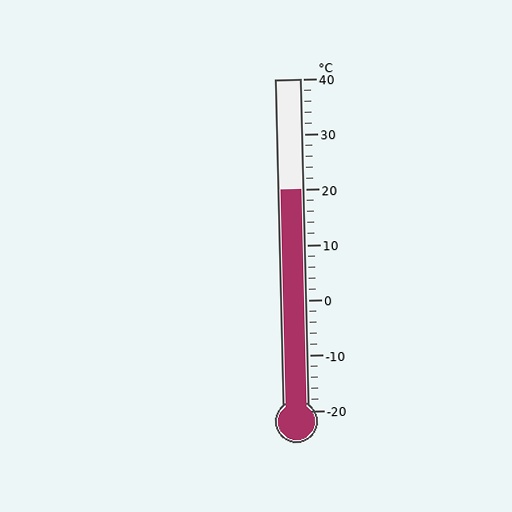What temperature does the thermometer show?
The thermometer shows approximately 20°C.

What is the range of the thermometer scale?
The thermometer scale ranges from -20°C to 40°C.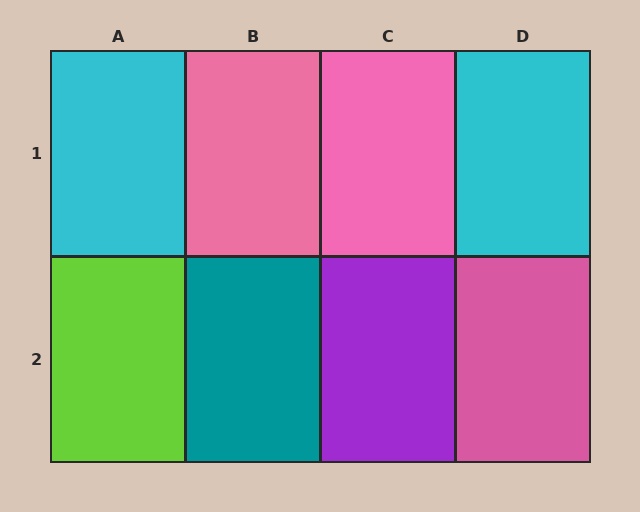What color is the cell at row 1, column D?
Cyan.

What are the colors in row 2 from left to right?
Lime, teal, purple, pink.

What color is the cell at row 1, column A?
Cyan.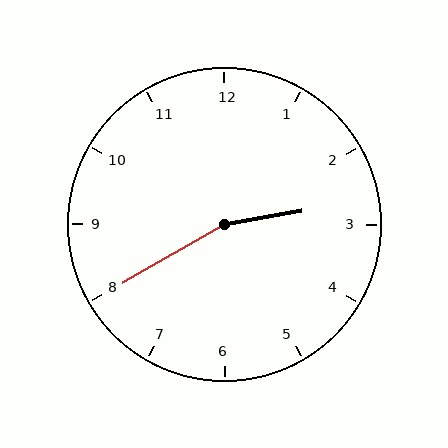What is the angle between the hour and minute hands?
Approximately 160 degrees.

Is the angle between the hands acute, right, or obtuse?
It is obtuse.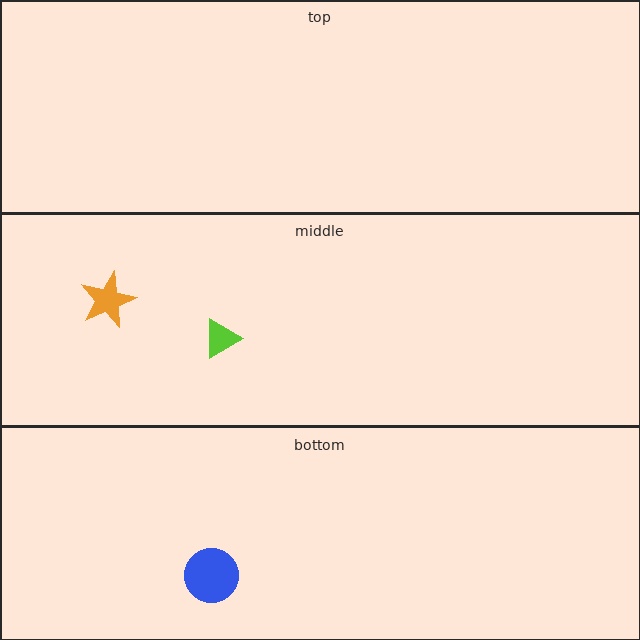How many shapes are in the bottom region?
1.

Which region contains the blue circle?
The bottom region.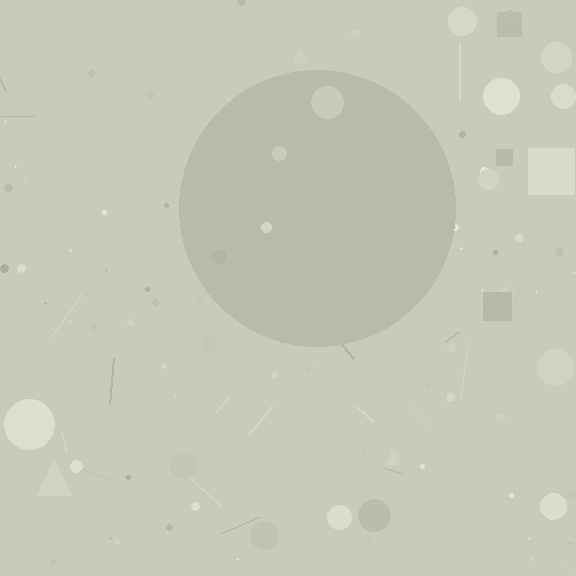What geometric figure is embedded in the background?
A circle is embedded in the background.